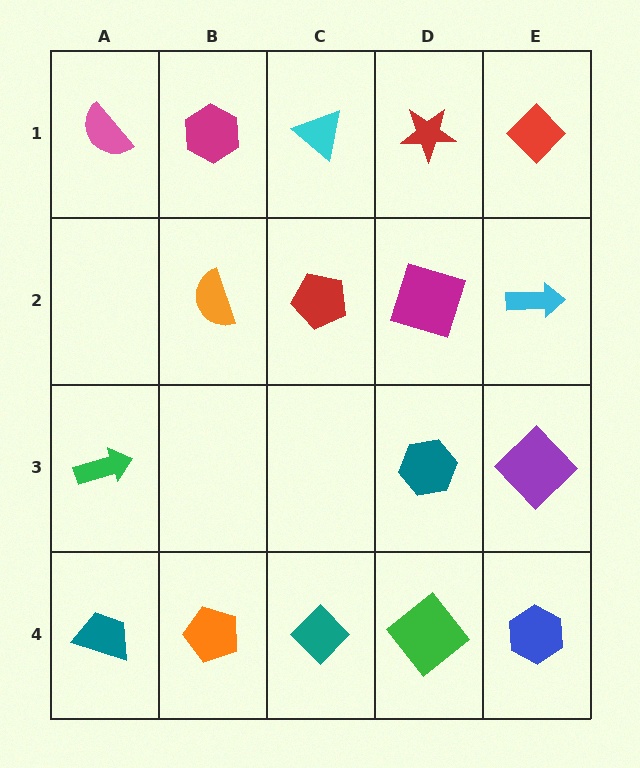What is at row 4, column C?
A teal diamond.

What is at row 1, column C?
A cyan triangle.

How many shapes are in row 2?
4 shapes.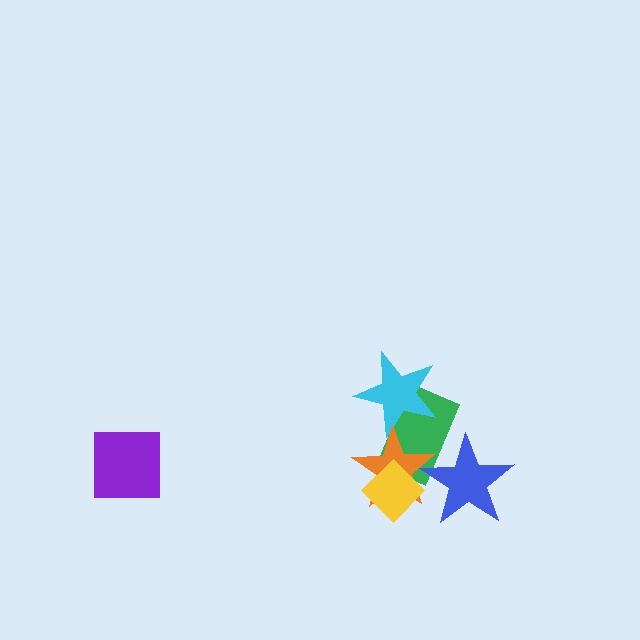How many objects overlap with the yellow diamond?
2 objects overlap with the yellow diamond.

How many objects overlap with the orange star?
4 objects overlap with the orange star.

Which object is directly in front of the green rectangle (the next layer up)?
The cyan star is directly in front of the green rectangle.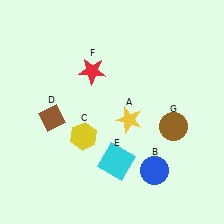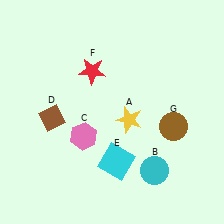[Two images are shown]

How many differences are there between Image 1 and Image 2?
There are 2 differences between the two images.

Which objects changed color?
B changed from blue to cyan. C changed from yellow to pink.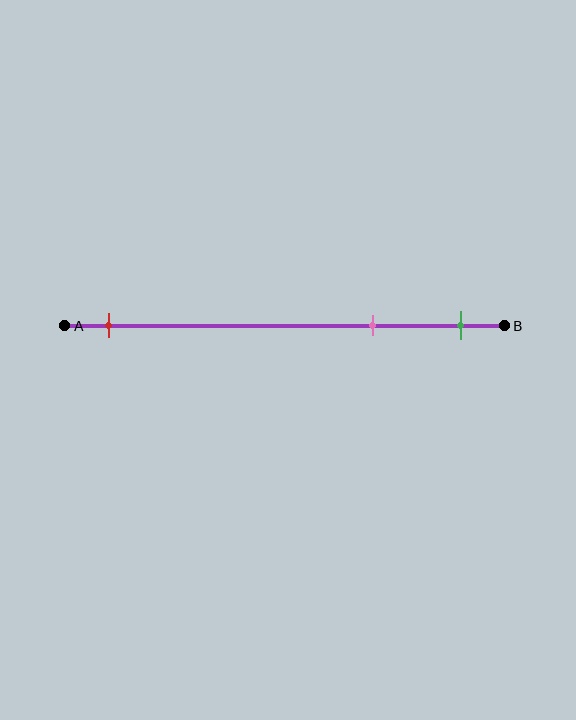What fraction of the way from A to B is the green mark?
The green mark is approximately 90% (0.9) of the way from A to B.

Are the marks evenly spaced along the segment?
No, the marks are not evenly spaced.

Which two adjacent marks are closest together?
The pink and green marks are the closest adjacent pair.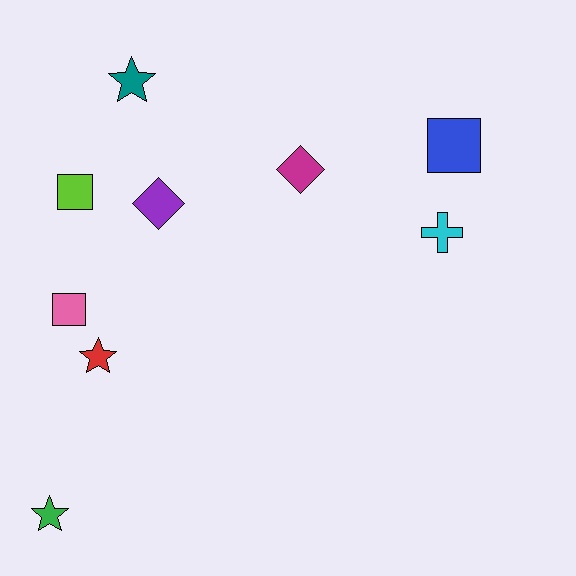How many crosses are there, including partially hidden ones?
There is 1 cross.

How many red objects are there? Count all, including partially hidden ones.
There is 1 red object.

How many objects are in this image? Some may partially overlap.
There are 9 objects.